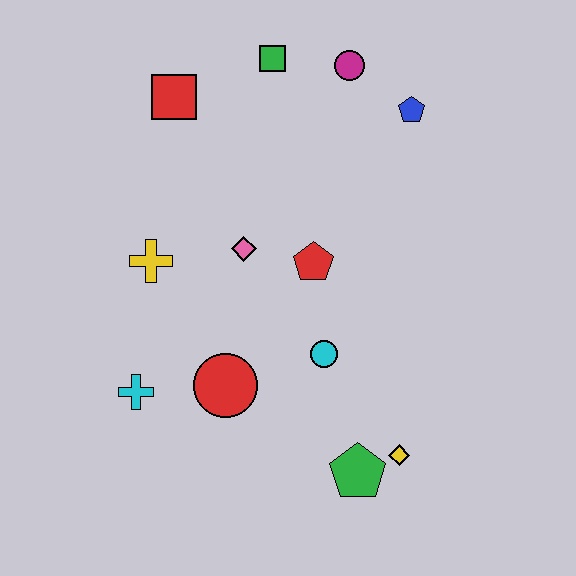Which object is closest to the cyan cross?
The red circle is closest to the cyan cross.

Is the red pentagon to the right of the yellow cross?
Yes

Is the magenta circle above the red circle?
Yes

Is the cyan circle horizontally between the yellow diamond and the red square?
Yes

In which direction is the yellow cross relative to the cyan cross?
The yellow cross is above the cyan cross.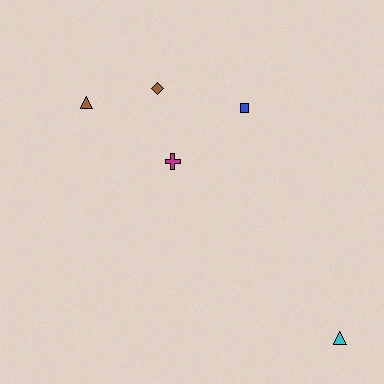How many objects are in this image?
There are 5 objects.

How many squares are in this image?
There is 1 square.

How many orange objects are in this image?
There are no orange objects.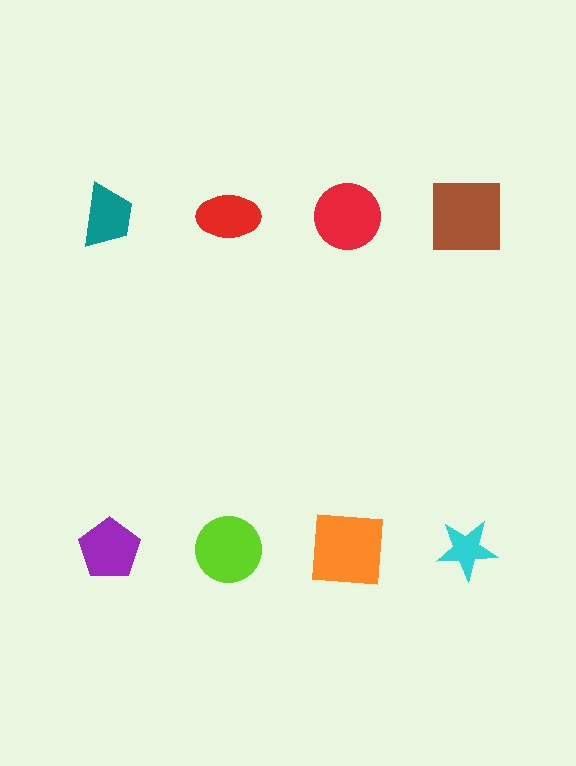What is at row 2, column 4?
A cyan star.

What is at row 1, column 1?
A teal trapezoid.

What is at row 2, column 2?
A lime circle.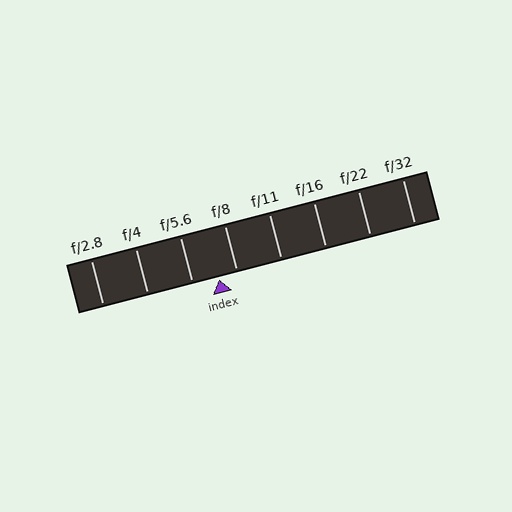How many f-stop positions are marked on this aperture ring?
There are 8 f-stop positions marked.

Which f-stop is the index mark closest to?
The index mark is closest to f/8.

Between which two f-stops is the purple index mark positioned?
The index mark is between f/5.6 and f/8.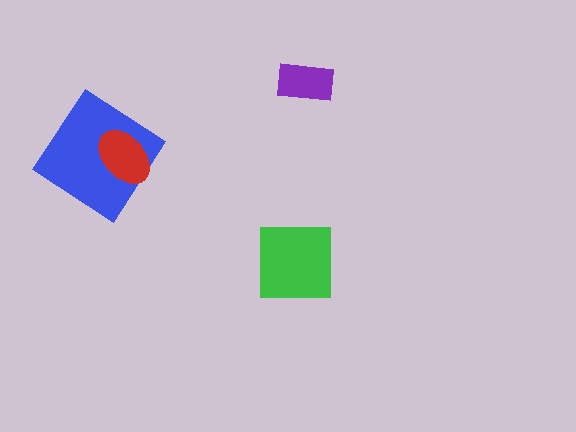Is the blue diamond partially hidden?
Yes, it is partially covered by another shape.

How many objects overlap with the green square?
0 objects overlap with the green square.